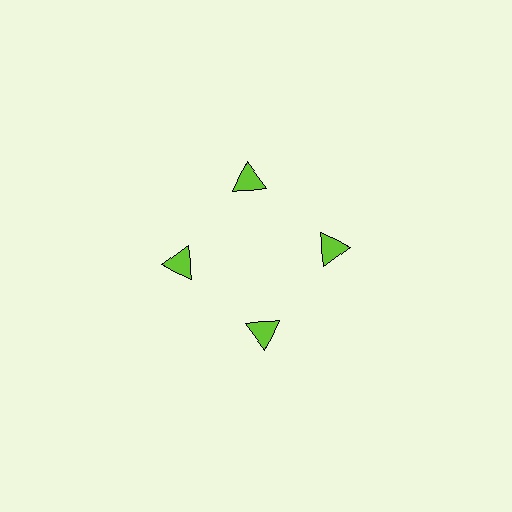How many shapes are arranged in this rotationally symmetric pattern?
There are 4 shapes, arranged in 4 groups of 1.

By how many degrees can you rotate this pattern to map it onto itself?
The pattern maps onto itself every 90 degrees of rotation.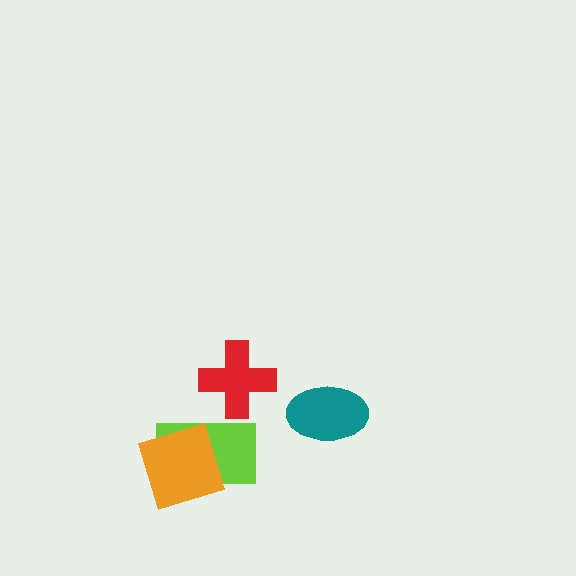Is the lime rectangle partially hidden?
Yes, it is partially covered by another shape.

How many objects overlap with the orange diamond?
1 object overlaps with the orange diamond.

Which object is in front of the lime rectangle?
The orange diamond is in front of the lime rectangle.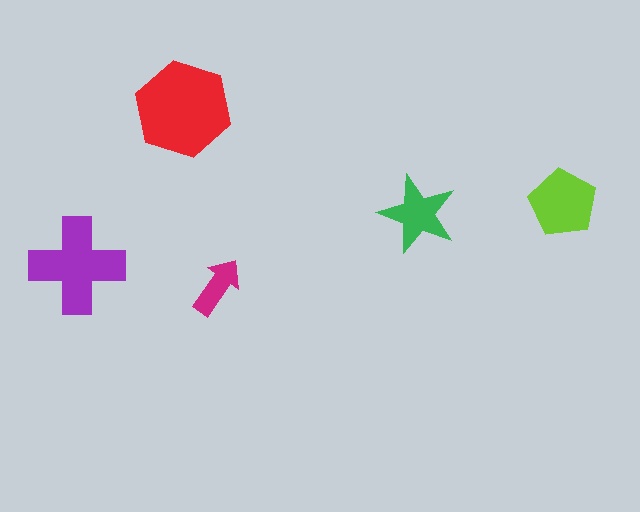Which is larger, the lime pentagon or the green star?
The lime pentagon.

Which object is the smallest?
The magenta arrow.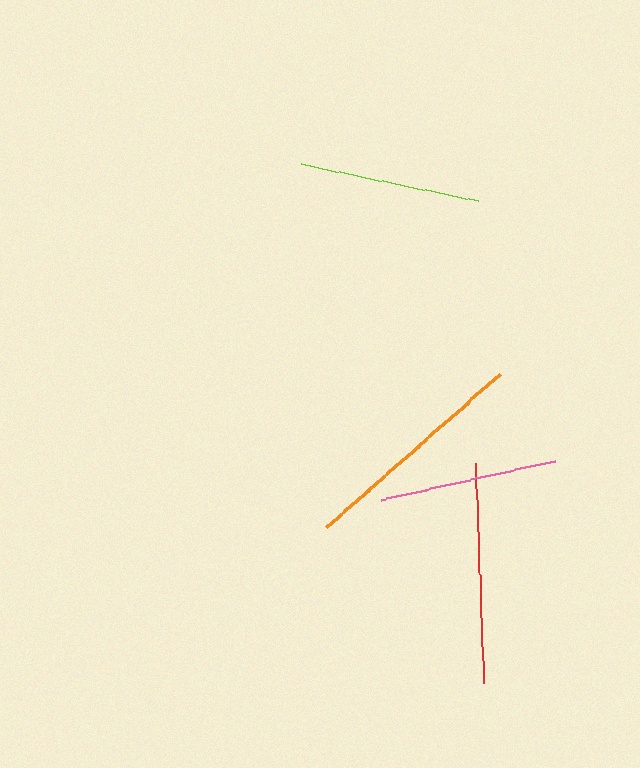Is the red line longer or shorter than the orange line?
The orange line is longer than the red line.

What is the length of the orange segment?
The orange segment is approximately 231 pixels long.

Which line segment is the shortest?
The pink line is the shortest at approximately 179 pixels.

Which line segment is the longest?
The orange line is the longest at approximately 231 pixels.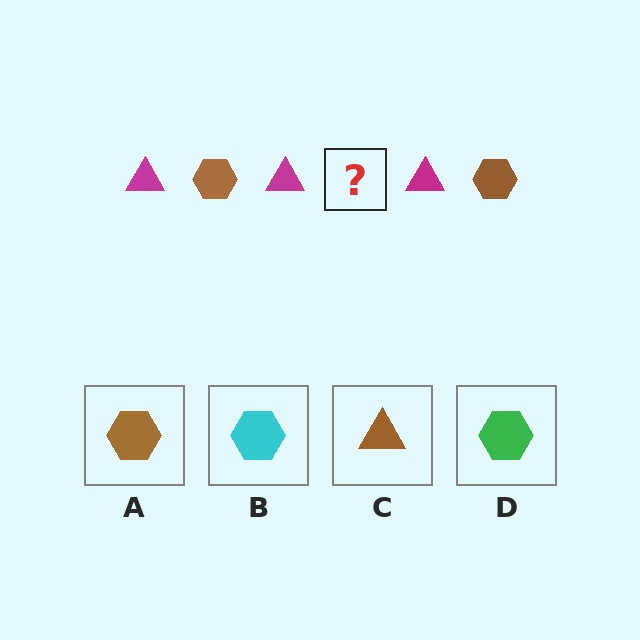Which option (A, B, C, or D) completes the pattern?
A.